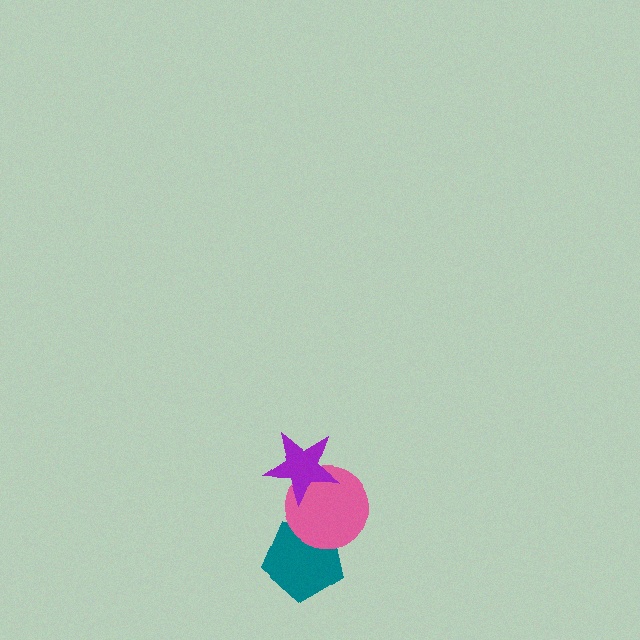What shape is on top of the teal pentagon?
The pink circle is on top of the teal pentagon.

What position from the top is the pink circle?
The pink circle is 2nd from the top.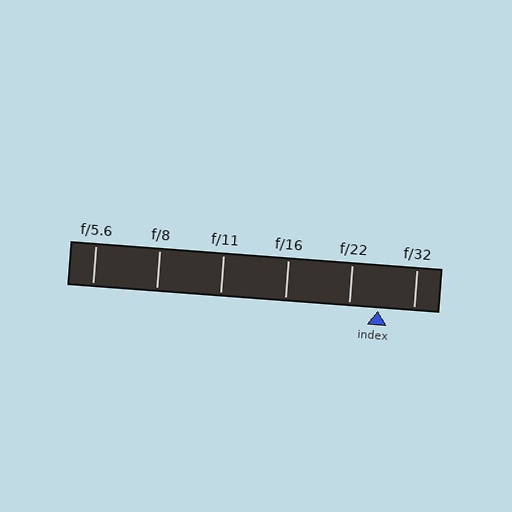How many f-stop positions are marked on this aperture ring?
There are 6 f-stop positions marked.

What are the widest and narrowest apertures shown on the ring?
The widest aperture shown is f/5.6 and the narrowest is f/32.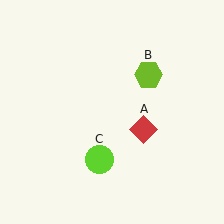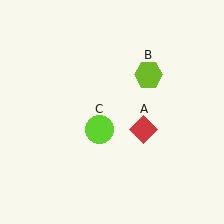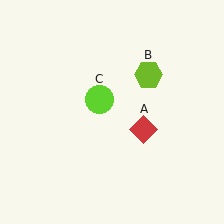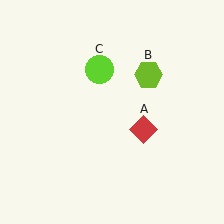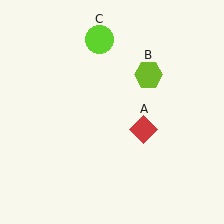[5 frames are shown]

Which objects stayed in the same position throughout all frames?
Red diamond (object A) and lime hexagon (object B) remained stationary.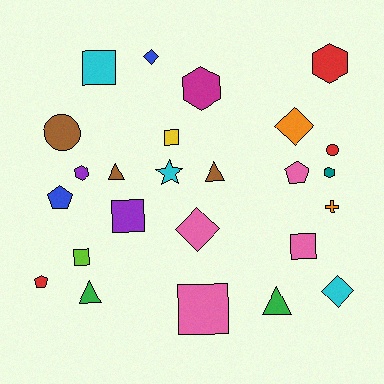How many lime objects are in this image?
There is 1 lime object.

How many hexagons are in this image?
There are 4 hexagons.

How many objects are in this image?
There are 25 objects.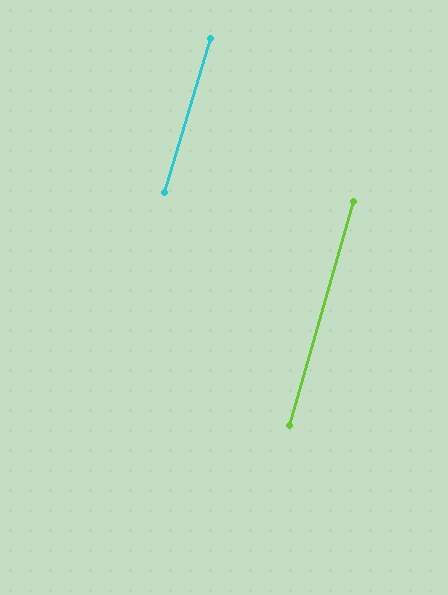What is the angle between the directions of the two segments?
Approximately 1 degree.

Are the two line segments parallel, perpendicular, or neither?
Parallel — their directions differ by only 0.8°.